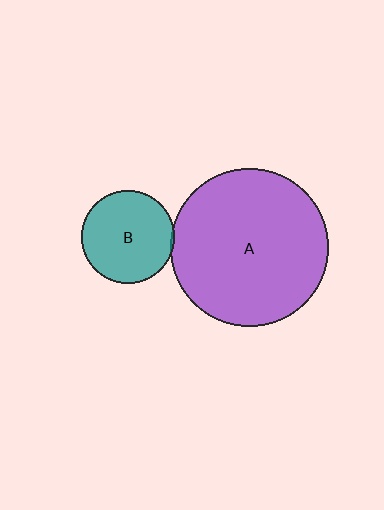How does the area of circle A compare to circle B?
Approximately 2.9 times.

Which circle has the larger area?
Circle A (purple).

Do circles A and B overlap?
Yes.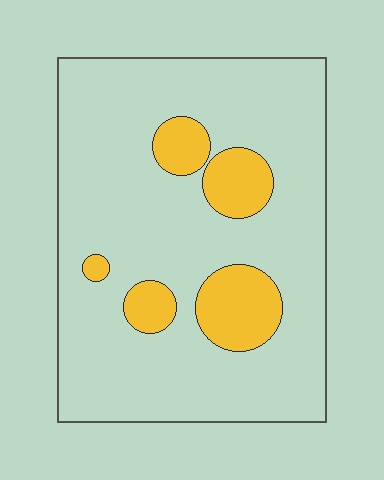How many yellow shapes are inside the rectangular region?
5.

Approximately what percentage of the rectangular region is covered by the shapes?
Approximately 15%.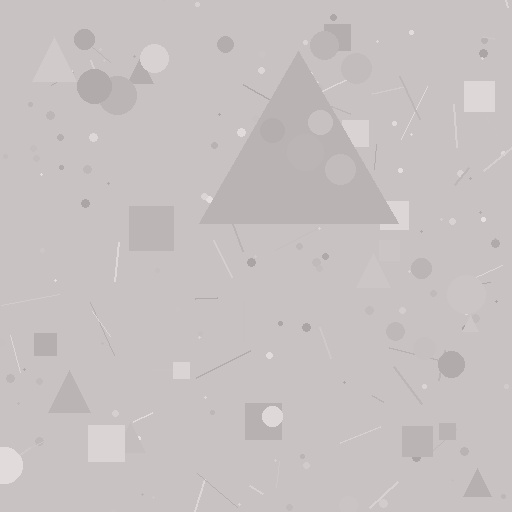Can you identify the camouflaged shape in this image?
The camouflaged shape is a triangle.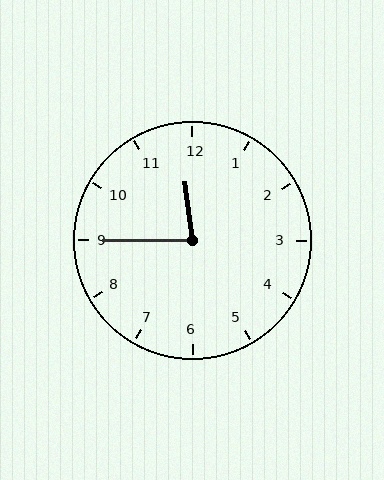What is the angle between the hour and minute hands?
Approximately 82 degrees.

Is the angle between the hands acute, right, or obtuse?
It is acute.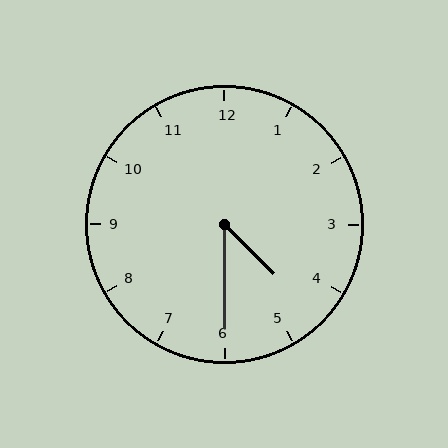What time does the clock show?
4:30.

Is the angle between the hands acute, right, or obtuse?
It is acute.